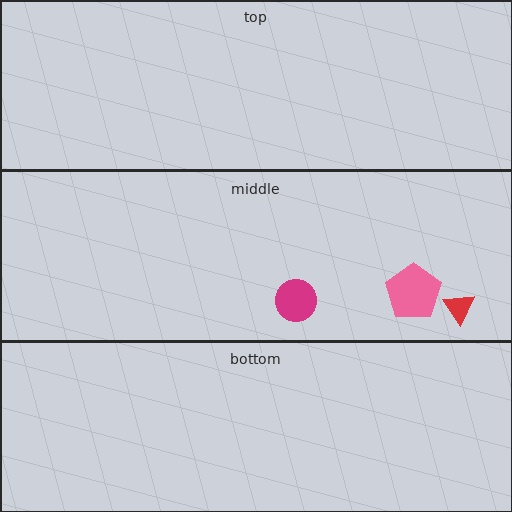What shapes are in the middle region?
The pink pentagon, the magenta circle, the red triangle.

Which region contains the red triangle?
The middle region.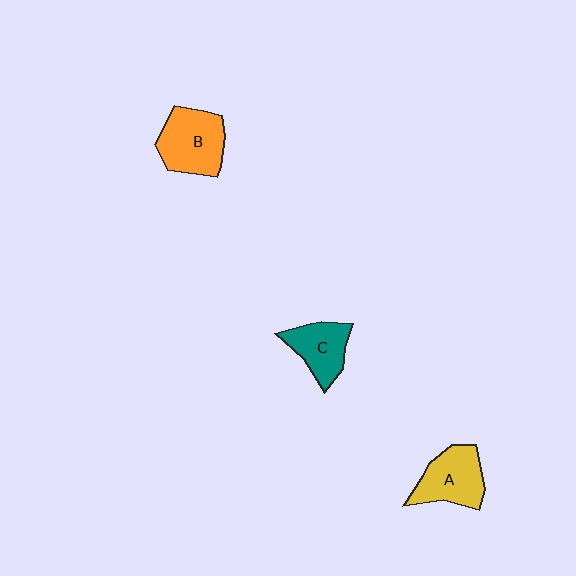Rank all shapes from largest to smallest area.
From largest to smallest: B (orange), A (yellow), C (teal).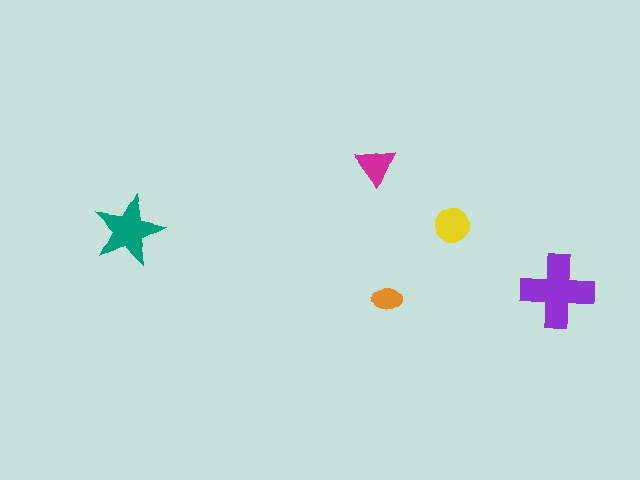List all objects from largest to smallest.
The purple cross, the teal star, the yellow circle, the magenta triangle, the orange ellipse.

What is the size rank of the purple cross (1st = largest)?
1st.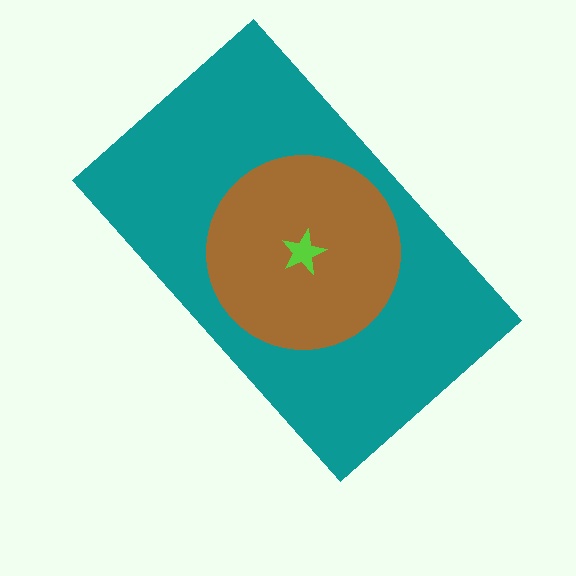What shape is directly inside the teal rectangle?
The brown circle.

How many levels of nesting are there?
3.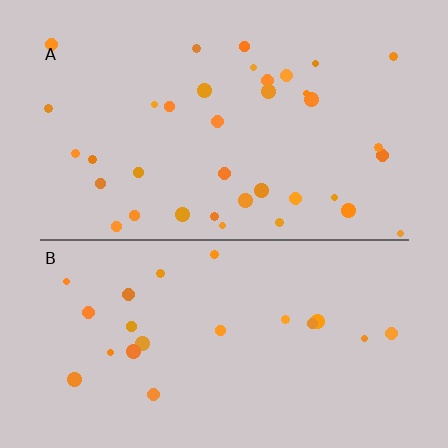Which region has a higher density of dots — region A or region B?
A (the top).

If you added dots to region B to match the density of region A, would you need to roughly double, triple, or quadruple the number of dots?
Approximately double.